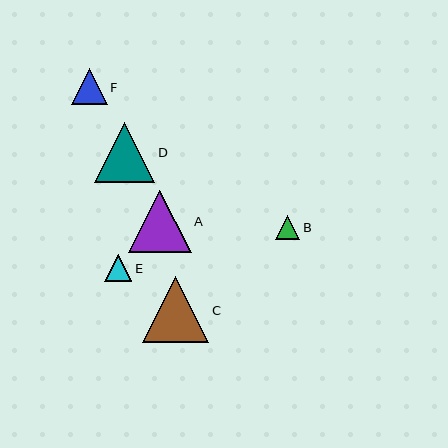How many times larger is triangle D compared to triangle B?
Triangle D is approximately 2.5 times the size of triangle B.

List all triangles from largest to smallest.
From largest to smallest: C, A, D, F, E, B.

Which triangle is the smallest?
Triangle B is the smallest with a size of approximately 25 pixels.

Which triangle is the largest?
Triangle C is the largest with a size of approximately 66 pixels.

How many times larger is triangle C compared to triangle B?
Triangle C is approximately 2.7 times the size of triangle B.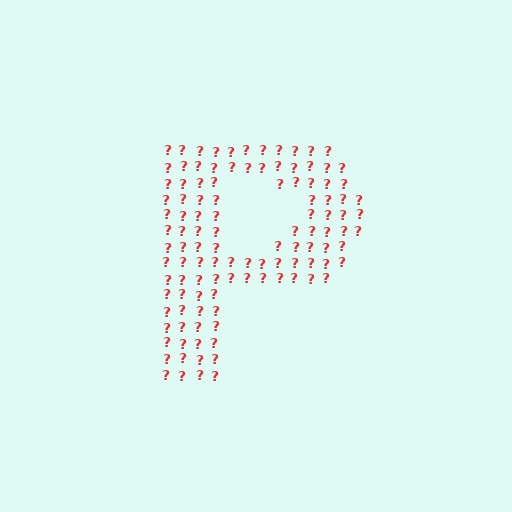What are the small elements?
The small elements are question marks.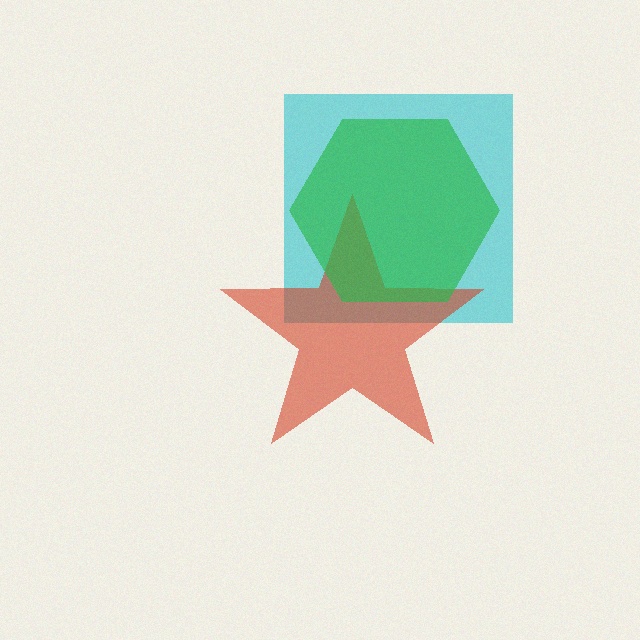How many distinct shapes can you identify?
There are 3 distinct shapes: a cyan square, a red star, a green hexagon.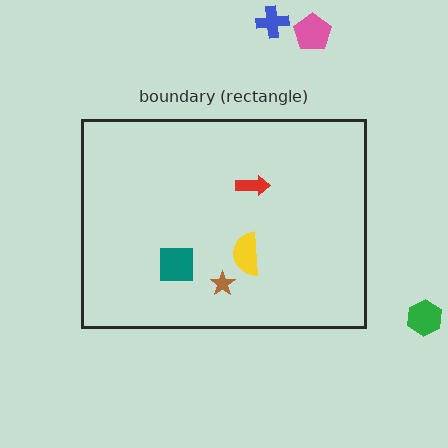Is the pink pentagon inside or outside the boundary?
Outside.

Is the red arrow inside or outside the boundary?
Inside.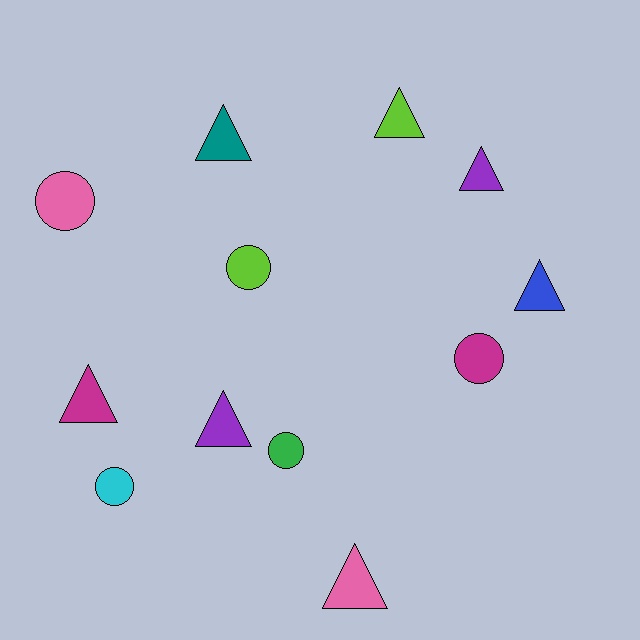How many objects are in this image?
There are 12 objects.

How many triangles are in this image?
There are 7 triangles.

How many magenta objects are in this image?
There are 2 magenta objects.